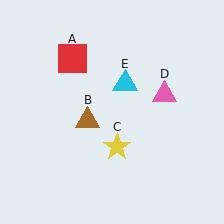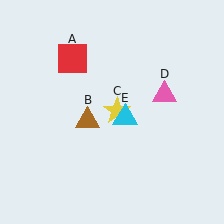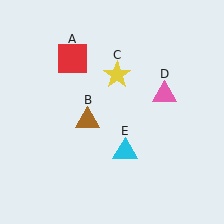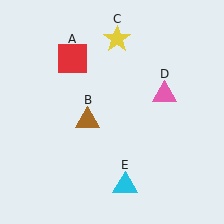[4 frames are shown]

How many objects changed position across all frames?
2 objects changed position: yellow star (object C), cyan triangle (object E).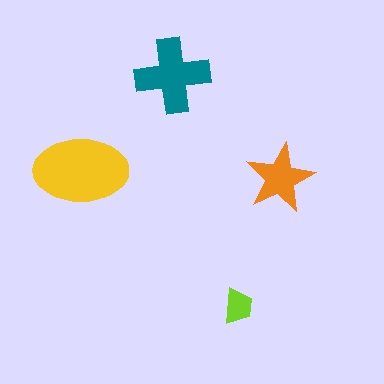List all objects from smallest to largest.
The lime trapezoid, the orange star, the teal cross, the yellow ellipse.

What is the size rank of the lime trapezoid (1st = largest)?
4th.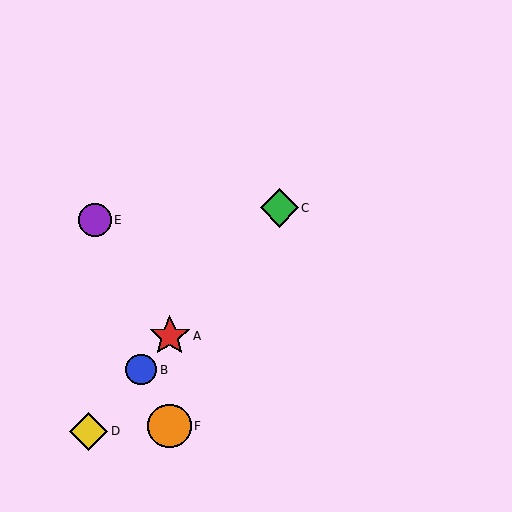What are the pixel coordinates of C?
Object C is at (279, 208).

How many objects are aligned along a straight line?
4 objects (A, B, C, D) are aligned along a straight line.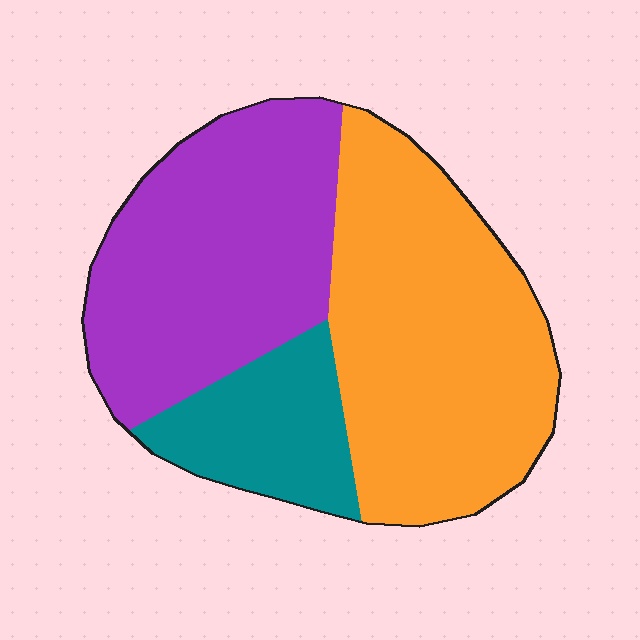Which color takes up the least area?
Teal, at roughly 15%.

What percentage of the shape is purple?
Purple takes up between a third and a half of the shape.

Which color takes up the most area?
Orange, at roughly 45%.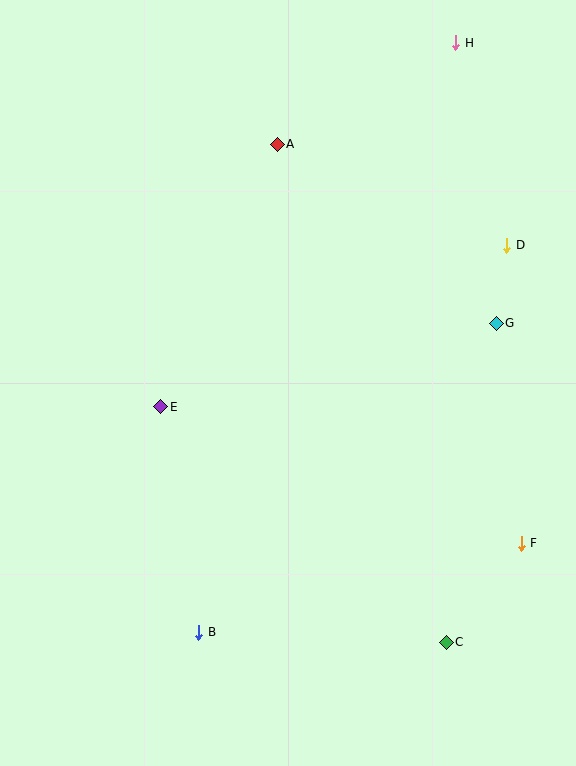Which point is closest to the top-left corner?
Point A is closest to the top-left corner.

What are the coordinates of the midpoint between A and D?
The midpoint between A and D is at (392, 195).